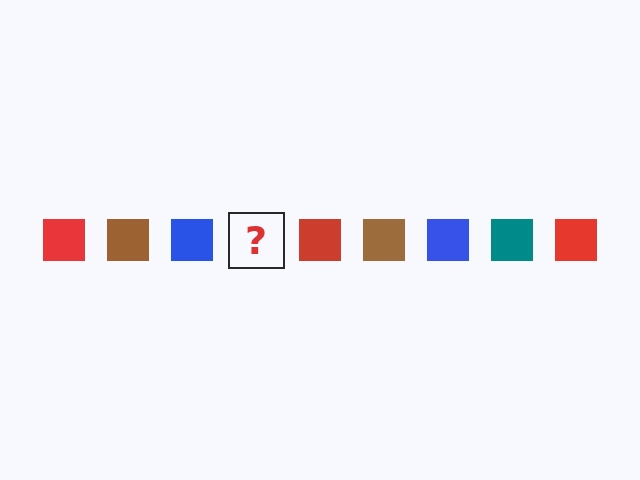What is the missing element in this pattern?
The missing element is a teal square.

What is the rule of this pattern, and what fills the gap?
The rule is that the pattern cycles through red, brown, blue, teal squares. The gap should be filled with a teal square.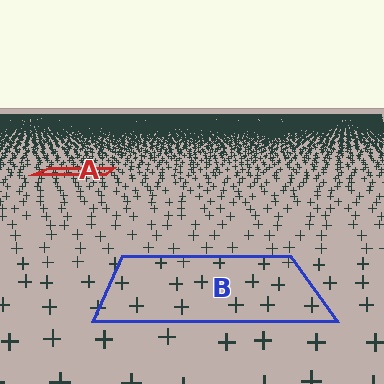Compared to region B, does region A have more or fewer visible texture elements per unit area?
Region A has more texture elements per unit area — they are packed more densely because it is farther away.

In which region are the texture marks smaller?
The texture marks are smaller in region A, because it is farther away.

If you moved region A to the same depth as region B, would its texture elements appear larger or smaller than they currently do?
They would appear larger. At a closer depth, the same texture elements are projected at a bigger on-screen size.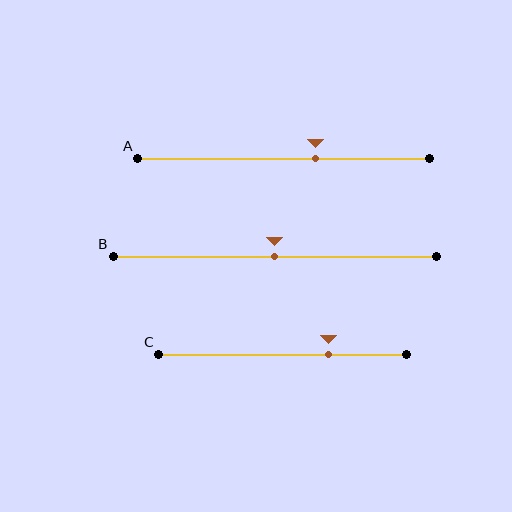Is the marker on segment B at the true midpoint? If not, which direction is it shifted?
Yes, the marker on segment B is at the true midpoint.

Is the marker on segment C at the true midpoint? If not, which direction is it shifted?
No, the marker on segment C is shifted to the right by about 18% of the segment length.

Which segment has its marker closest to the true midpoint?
Segment B has its marker closest to the true midpoint.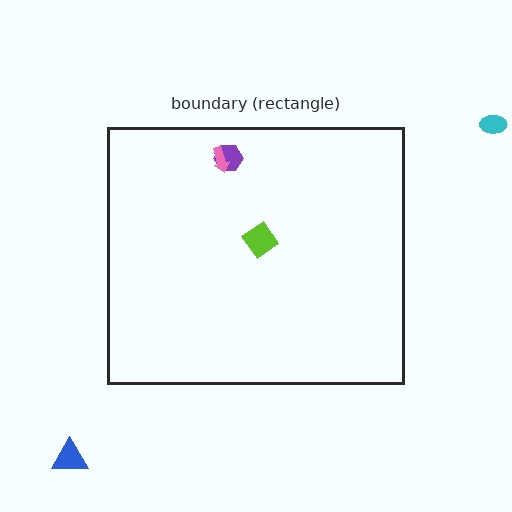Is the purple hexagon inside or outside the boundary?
Inside.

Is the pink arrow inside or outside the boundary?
Inside.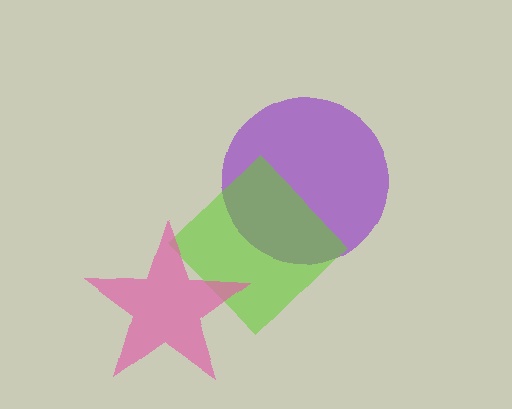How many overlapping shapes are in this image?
There are 3 overlapping shapes in the image.